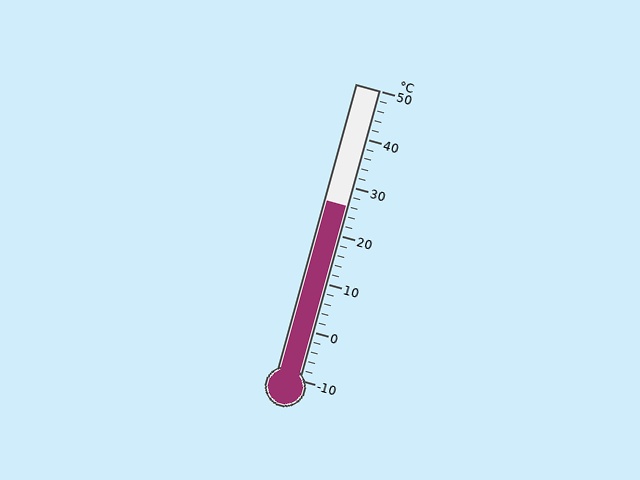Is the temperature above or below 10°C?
The temperature is above 10°C.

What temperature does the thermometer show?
The thermometer shows approximately 26°C.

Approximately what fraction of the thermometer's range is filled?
The thermometer is filled to approximately 60% of its range.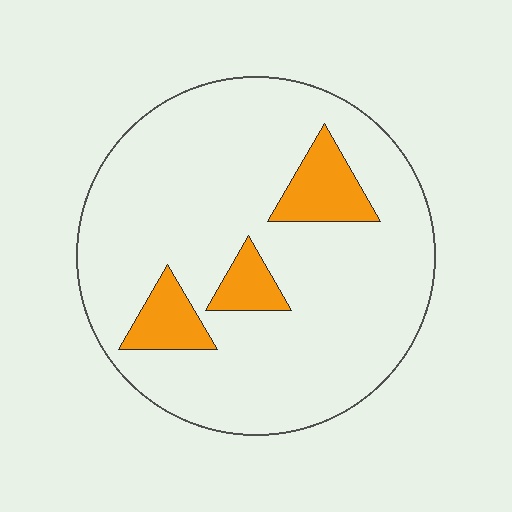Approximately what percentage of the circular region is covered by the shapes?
Approximately 15%.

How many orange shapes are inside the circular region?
3.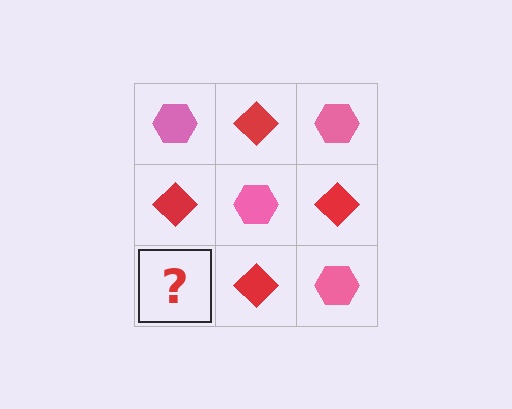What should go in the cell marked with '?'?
The missing cell should contain a pink hexagon.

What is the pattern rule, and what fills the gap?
The rule is that it alternates pink hexagon and red diamond in a checkerboard pattern. The gap should be filled with a pink hexagon.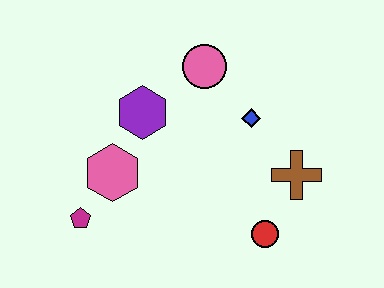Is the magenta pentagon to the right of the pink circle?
No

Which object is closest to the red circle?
The brown cross is closest to the red circle.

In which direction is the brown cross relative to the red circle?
The brown cross is above the red circle.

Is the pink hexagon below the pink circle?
Yes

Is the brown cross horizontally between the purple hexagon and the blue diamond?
No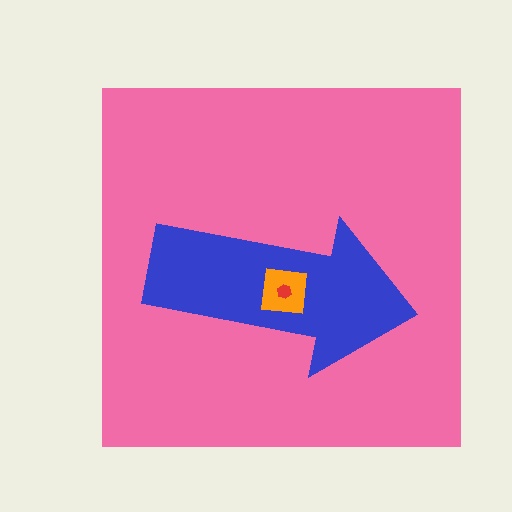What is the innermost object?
The red hexagon.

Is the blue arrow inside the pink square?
Yes.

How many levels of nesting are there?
4.